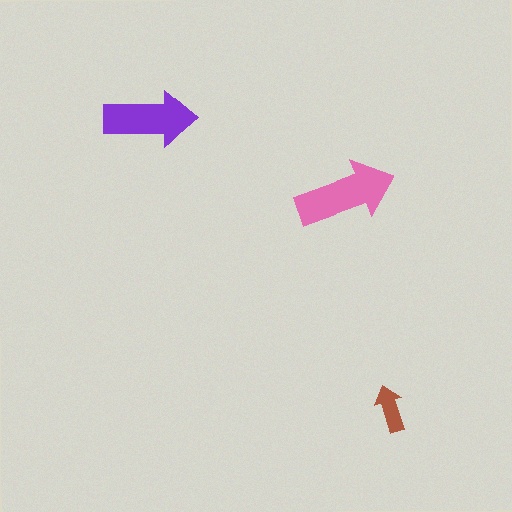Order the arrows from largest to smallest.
the pink one, the purple one, the brown one.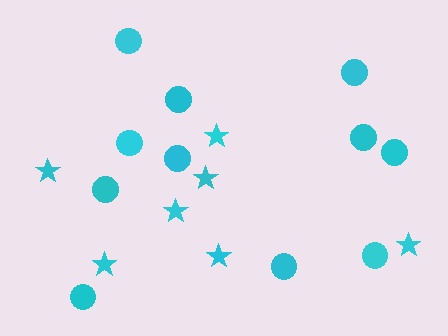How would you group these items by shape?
There are 2 groups: one group of circles (11) and one group of stars (7).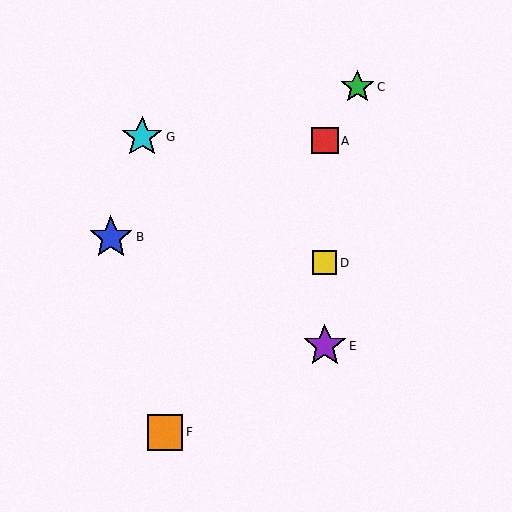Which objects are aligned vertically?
Objects A, D, E are aligned vertically.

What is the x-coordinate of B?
Object B is at x≈111.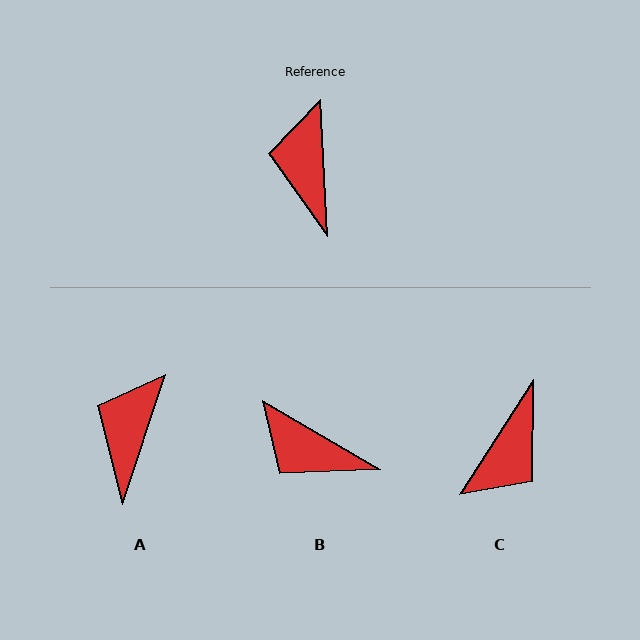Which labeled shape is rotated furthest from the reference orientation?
C, about 145 degrees away.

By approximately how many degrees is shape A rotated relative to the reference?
Approximately 21 degrees clockwise.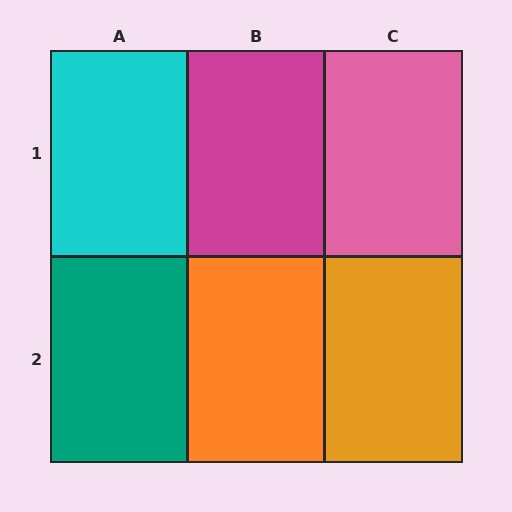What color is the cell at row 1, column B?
Magenta.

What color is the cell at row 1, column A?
Cyan.